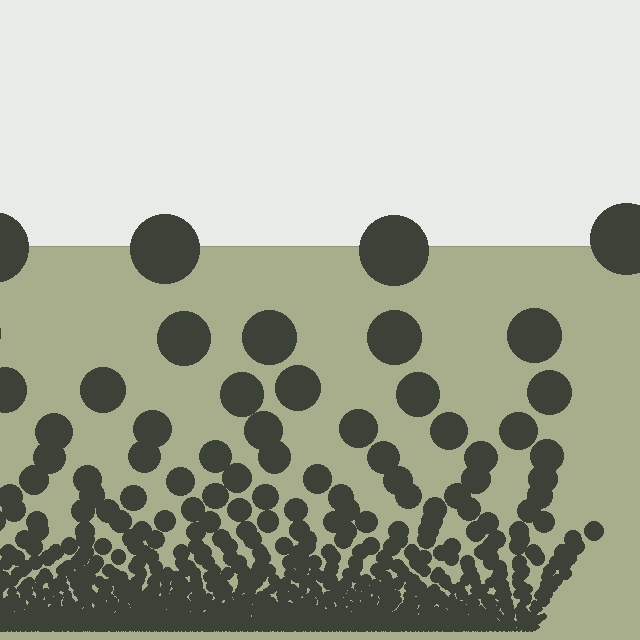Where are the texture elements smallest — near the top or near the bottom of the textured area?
Near the bottom.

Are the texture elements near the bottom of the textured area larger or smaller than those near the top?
Smaller. The gradient is inverted — elements near the bottom are smaller and denser.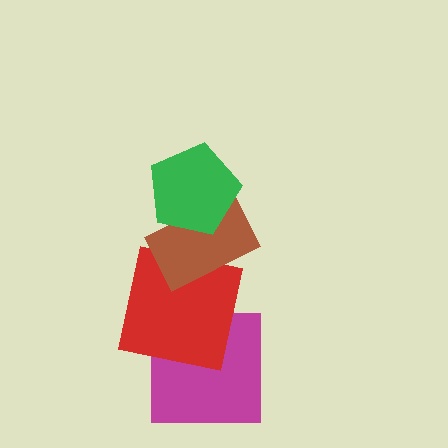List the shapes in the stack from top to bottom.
From top to bottom: the green pentagon, the brown rectangle, the red square, the magenta square.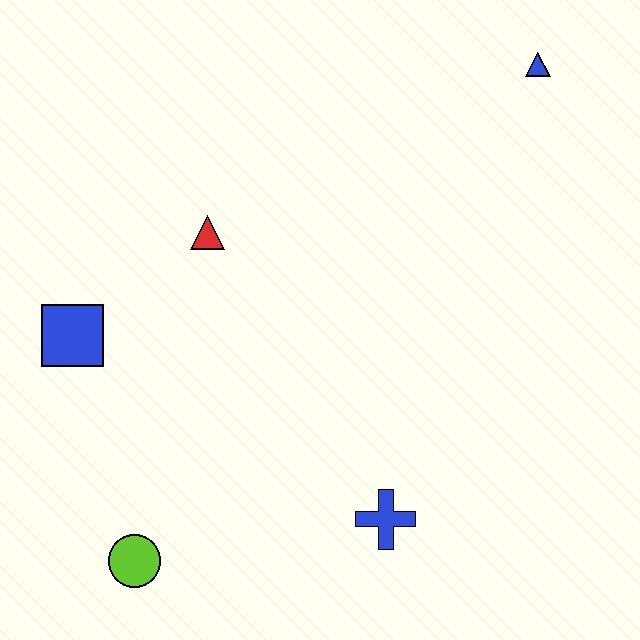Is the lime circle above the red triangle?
No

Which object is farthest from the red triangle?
The blue triangle is farthest from the red triangle.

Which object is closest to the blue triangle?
The red triangle is closest to the blue triangle.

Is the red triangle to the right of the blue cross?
No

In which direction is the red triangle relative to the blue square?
The red triangle is to the right of the blue square.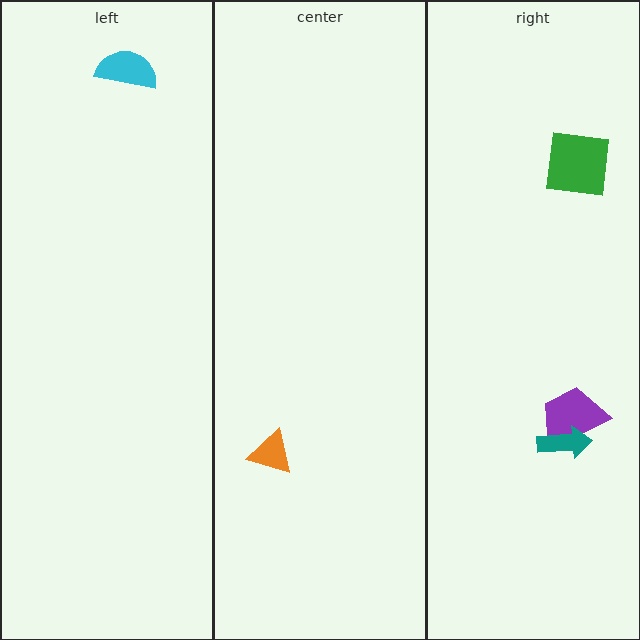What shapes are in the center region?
The orange triangle.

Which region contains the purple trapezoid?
The right region.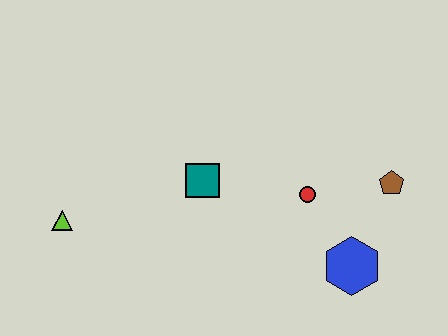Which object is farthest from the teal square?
The brown pentagon is farthest from the teal square.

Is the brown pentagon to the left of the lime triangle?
No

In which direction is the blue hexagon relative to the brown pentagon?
The blue hexagon is below the brown pentagon.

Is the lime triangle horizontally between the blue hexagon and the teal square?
No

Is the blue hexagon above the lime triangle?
No